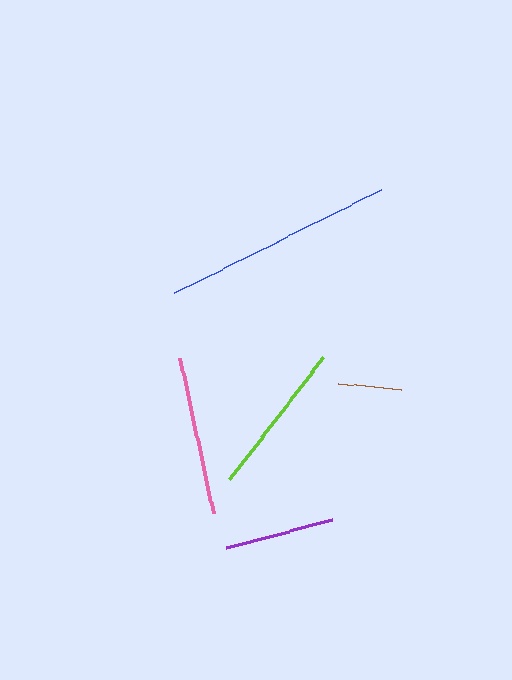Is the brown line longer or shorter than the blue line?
The blue line is longer than the brown line.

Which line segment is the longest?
The blue line is the longest at approximately 231 pixels.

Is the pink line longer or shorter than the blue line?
The blue line is longer than the pink line.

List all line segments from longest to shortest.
From longest to shortest: blue, pink, lime, purple, brown.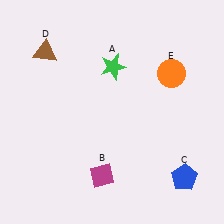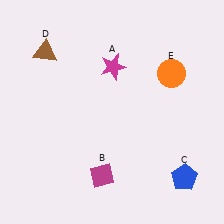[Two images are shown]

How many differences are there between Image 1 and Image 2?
There is 1 difference between the two images.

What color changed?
The star (A) changed from green in Image 1 to magenta in Image 2.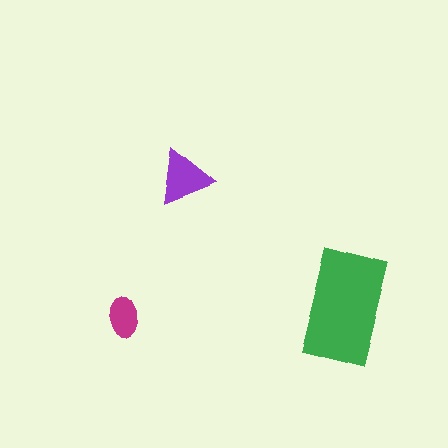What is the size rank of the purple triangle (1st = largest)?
2nd.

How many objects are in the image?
There are 3 objects in the image.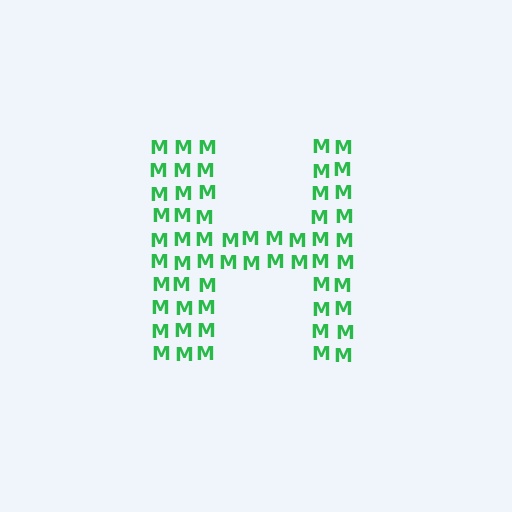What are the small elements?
The small elements are letter M's.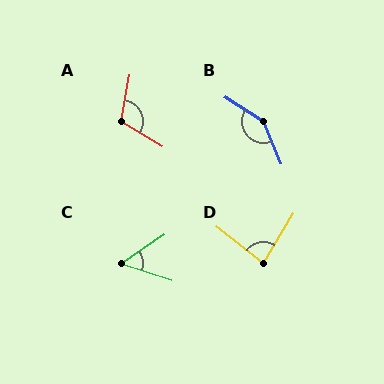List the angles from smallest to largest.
C (52°), D (83°), A (111°), B (145°).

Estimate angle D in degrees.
Approximately 83 degrees.